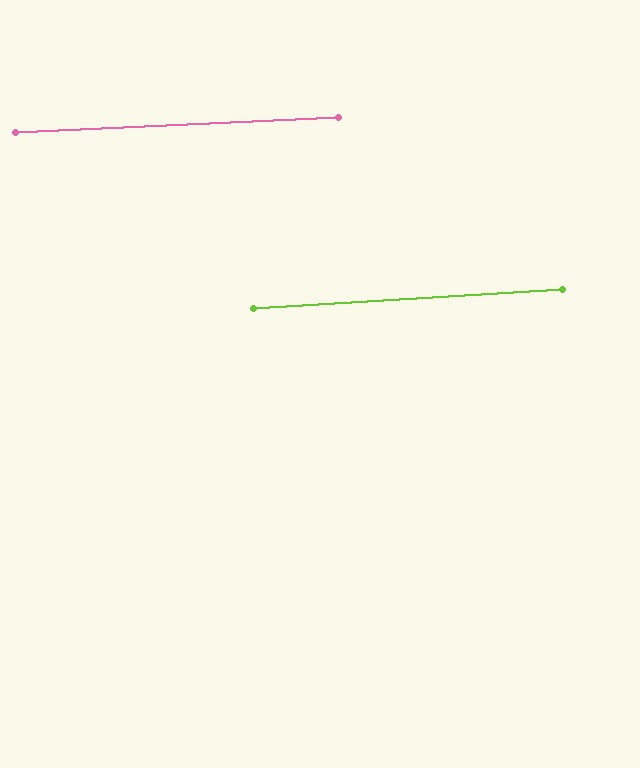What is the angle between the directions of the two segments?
Approximately 1 degree.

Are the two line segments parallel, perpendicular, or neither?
Parallel — their directions differ by only 0.9°.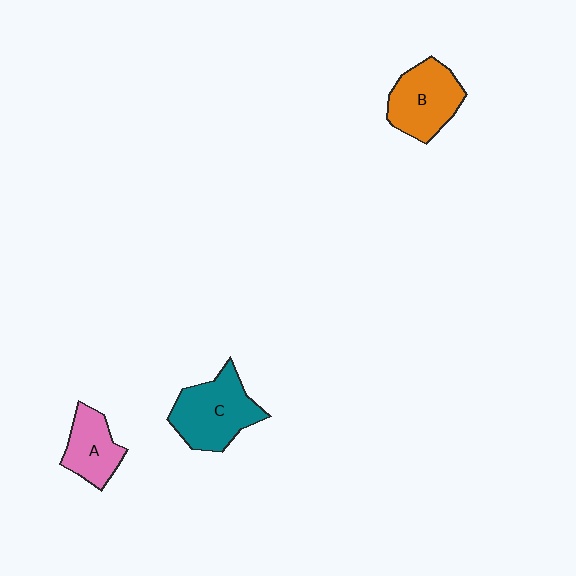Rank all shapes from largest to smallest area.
From largest to smallest: C (teal), B (orange), A (pink).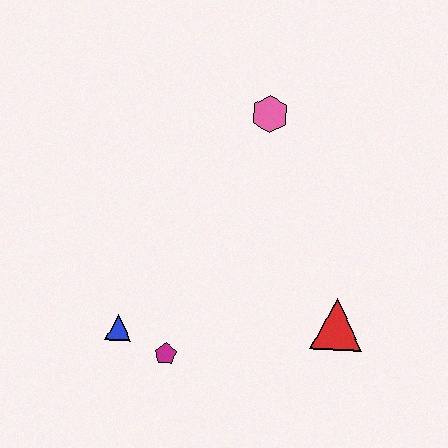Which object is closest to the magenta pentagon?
The blue triangle is closest to the magenta pentagon.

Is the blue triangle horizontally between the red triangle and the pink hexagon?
No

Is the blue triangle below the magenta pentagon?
No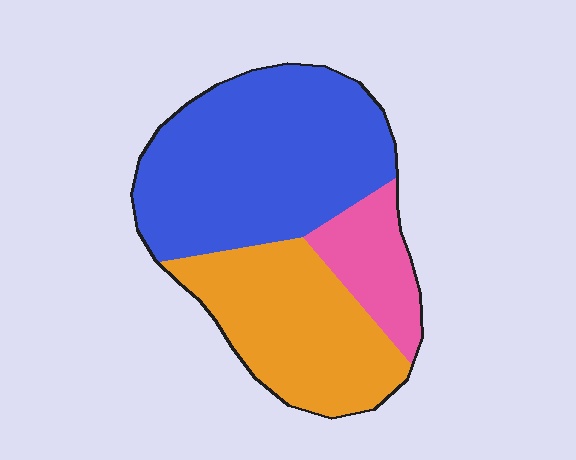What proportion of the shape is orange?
Orange takes up about one third (1/3) of the shape.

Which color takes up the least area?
Pink, at roughly 15%.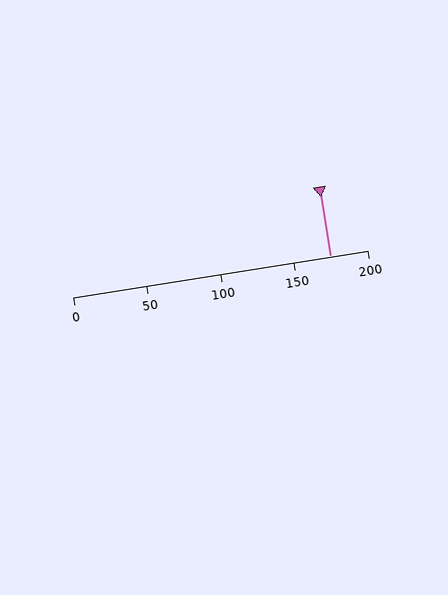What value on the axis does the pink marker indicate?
The marker indicates approximately 175.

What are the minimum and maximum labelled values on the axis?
The axis runs from 0 to 200.